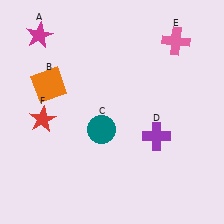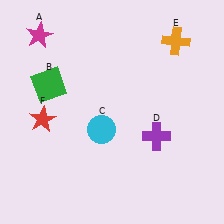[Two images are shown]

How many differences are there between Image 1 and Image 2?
There are 3 differences between the two images.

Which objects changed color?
B changed from orange to green. C changed from teal to cyan. E changed from pink to orange.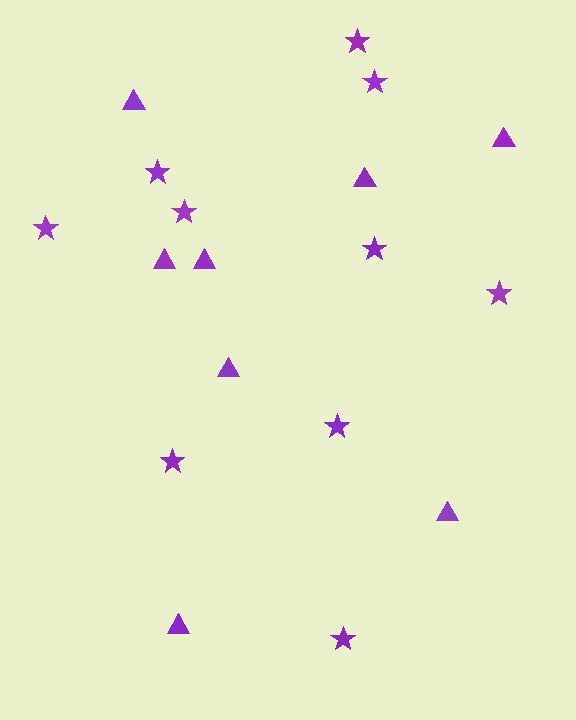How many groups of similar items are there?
There are 2 groups: one group of stars (10) and one group of triangles (8).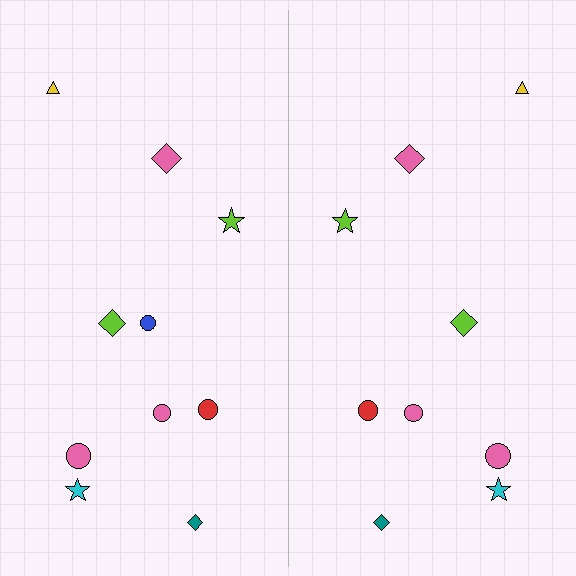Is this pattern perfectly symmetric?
No, the pattern is not perfectly symmetric. A blue circle is missing from the right side.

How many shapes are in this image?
There are 19 shapes in this image.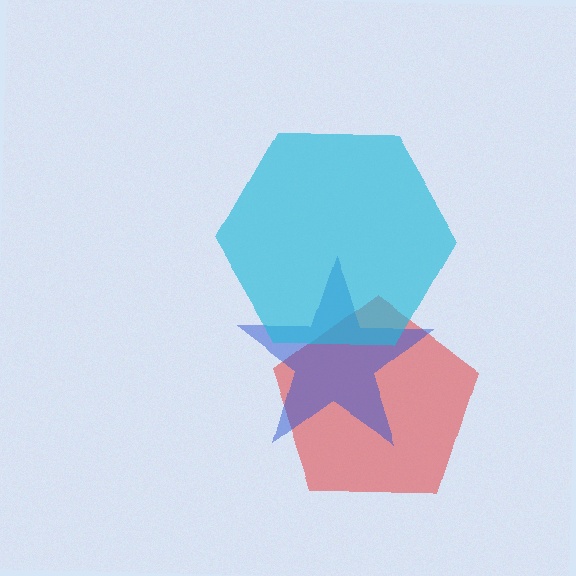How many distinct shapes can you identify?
There are 3 distinct shapes: a red pentagon, a blue star, a cyan hexagon.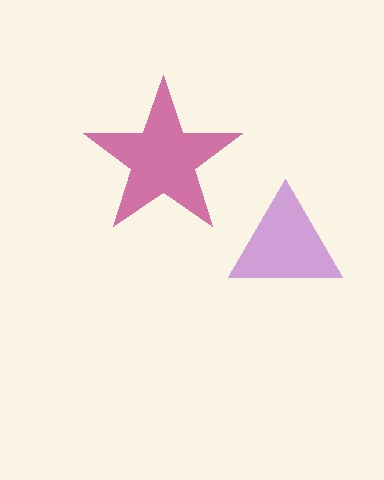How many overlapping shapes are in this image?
There are 2 overlapping shapes in the image.